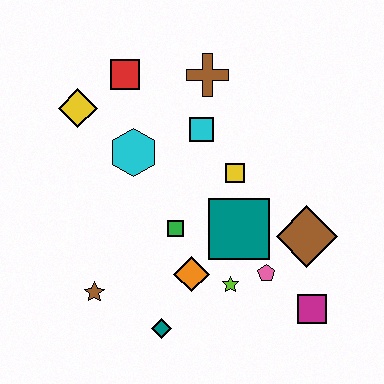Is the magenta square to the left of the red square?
No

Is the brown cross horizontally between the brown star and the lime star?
Yes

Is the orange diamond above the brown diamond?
No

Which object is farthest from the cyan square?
The magenta square is farthest from the cyan square.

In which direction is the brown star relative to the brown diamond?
The brown star is to the left of the brown diamond.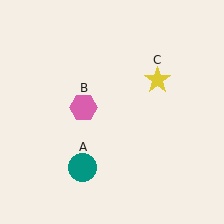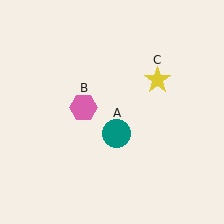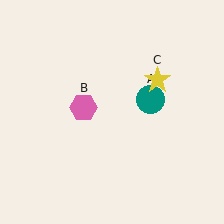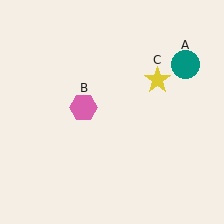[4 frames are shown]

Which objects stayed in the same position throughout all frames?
Pink hexagon (object B) and yellow star (object C) remained stationary.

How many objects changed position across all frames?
1 object changed position: teal circle (object A).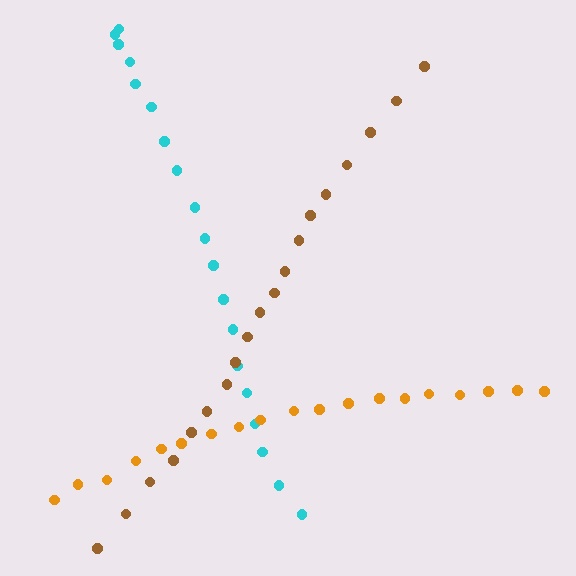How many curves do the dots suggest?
There are 3 distinct paths.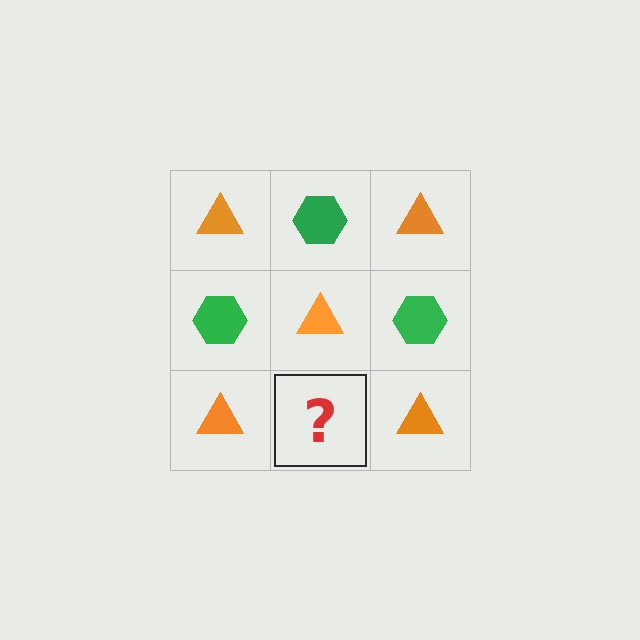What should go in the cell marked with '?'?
The missing cell should contain a green hexagon.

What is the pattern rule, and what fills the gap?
The rule is that it alternates orange triangle and green hexagon in a checkerboard pattern. The gap should be filled with a green hexagon.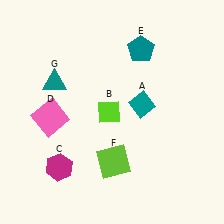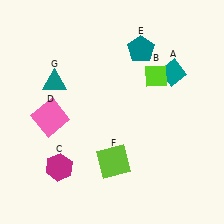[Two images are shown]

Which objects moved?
The objects that moved are: the teal diamond (A), the lime diamond (B).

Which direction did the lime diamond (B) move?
The lime diamond (B) moved right.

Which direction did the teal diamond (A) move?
The teal diamond (A) moved up.